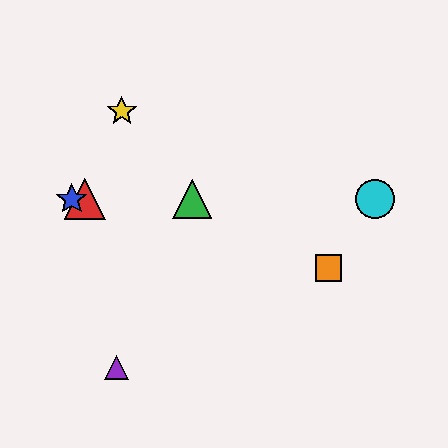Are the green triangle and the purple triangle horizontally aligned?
No, the green triangle is at y≈199 and the purple triangle is at y≈367.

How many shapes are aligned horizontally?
4 shapes (the red triangle, the blue star, the green triangle, the cyan circle) are aligned horizontally.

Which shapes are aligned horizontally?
The red triangle, the blue star, the green triangle, the cyan circle are aligned horizontally.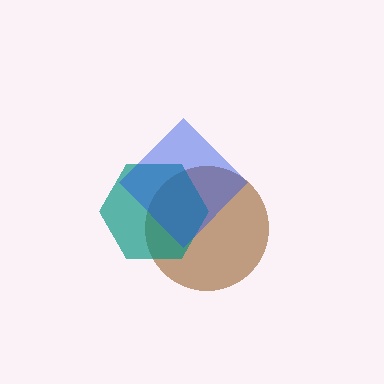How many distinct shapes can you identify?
There are 3 distinct shapes: a brown circle, a teal hexagon, a blue diamond.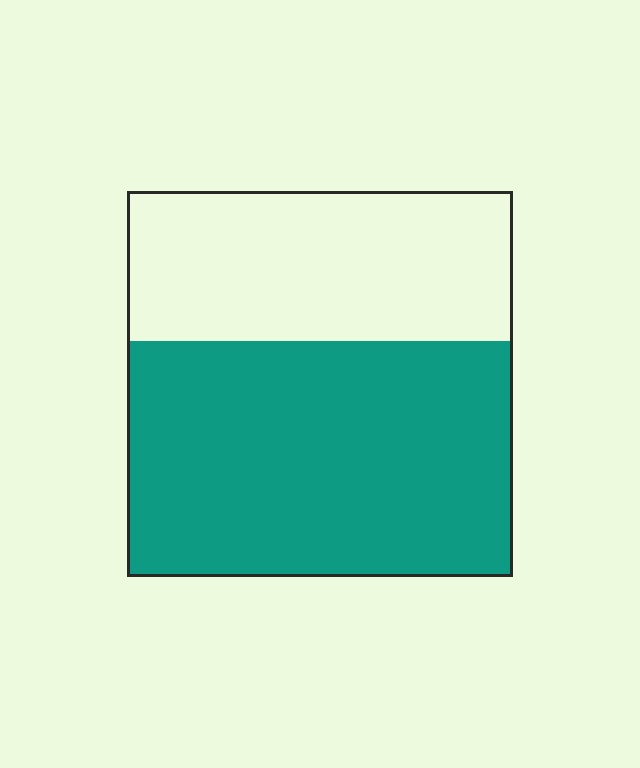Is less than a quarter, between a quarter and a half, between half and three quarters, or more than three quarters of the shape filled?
Between half and three quarters.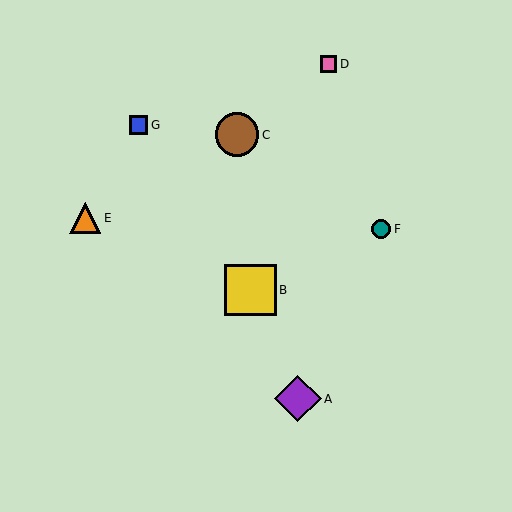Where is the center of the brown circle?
The center of the brown circle is at (237, 135).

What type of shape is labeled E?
Shape E is an orange triangle.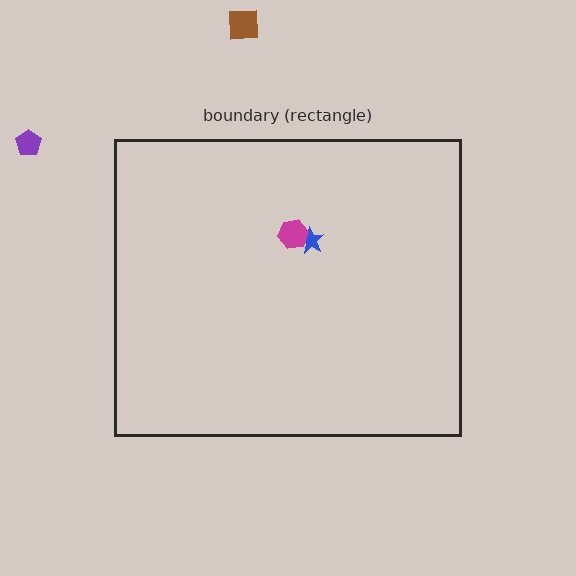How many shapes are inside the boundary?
2 inside, 2 outside.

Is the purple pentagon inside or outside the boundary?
Outside.